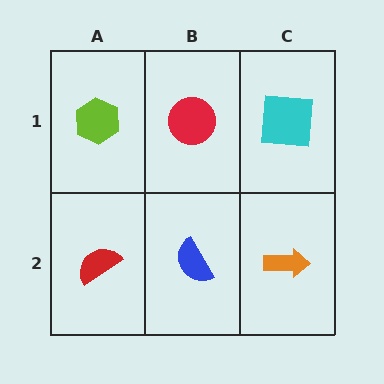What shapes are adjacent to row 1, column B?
A blue semicircle (row 2, column B), a lime hexagon (row 1, column A), a cyan square (row 1, column C).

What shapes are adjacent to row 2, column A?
A lime hexagon (row 1, column A), a blue semicircle (row 2, column B).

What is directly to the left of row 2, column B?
A red semicircle.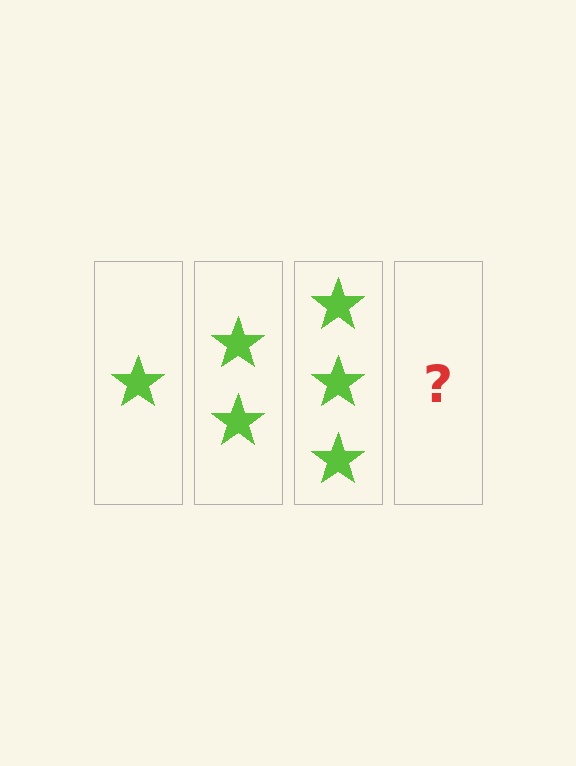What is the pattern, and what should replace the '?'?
The pattern is that each step adds one more star. The '?' should be 4 stars.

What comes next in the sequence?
The next element should be 4 stars.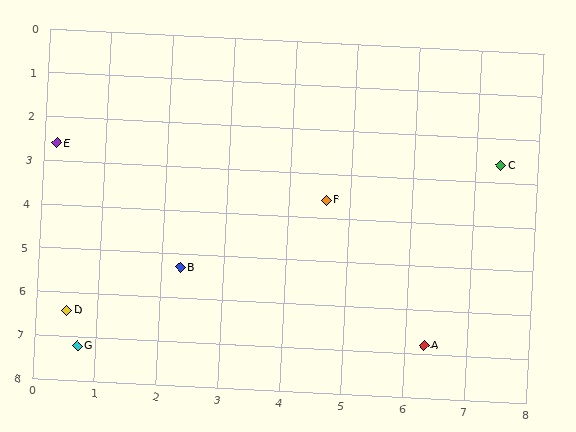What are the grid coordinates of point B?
Point B is at approximately (2.3, 5.3).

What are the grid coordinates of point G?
Point G is at approximately (0.7, 7.2).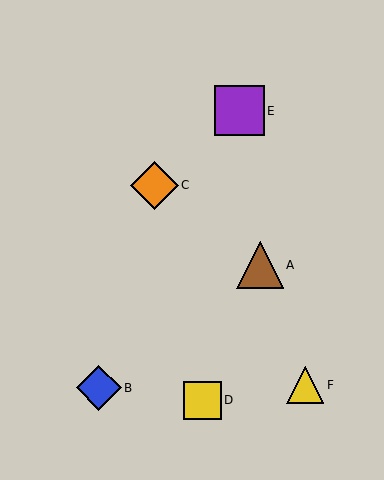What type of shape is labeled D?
Shape D is a yellow square.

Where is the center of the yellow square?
The center of the yellow square is at (202, 400).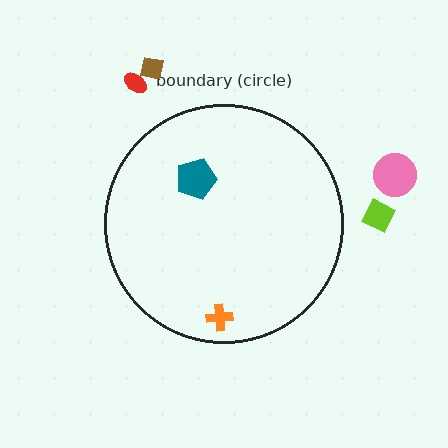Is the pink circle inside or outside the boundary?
Outside.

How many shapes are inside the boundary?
2 inside, 4 outside.